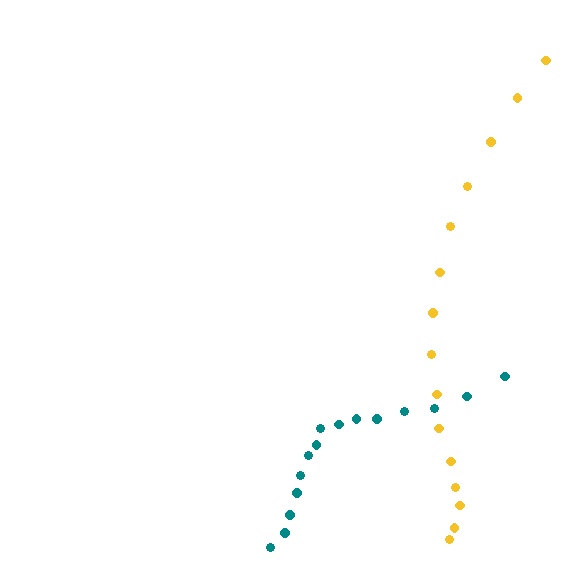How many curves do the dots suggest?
There are 2 distinct paths.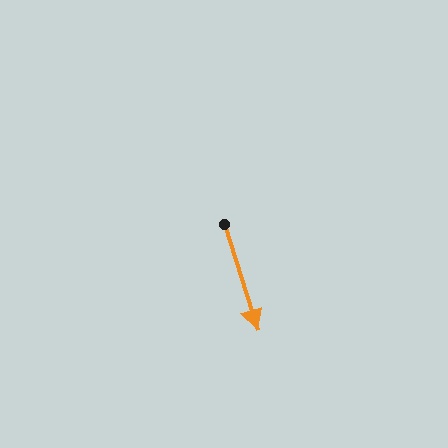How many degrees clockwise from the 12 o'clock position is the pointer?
Approximately 163 degrees.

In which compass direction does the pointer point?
South.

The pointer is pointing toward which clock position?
Roughly 5 o'clock.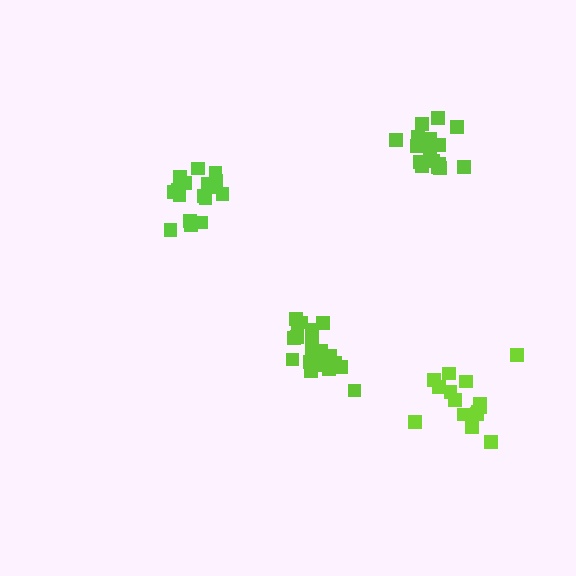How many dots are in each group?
Group 1: 17 dots, Group 2: 21 dots, Group 3: 16 dots, Group 4: 15 dots (69 total).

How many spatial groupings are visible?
There are 4 spatial groupings.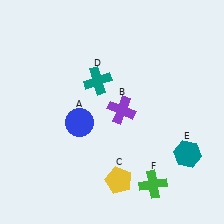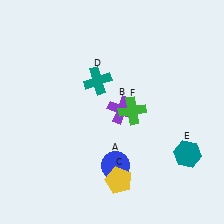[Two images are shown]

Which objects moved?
The objects that moved are: the blue circle (A), the green cross (F).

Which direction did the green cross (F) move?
The green cross (F) moved up.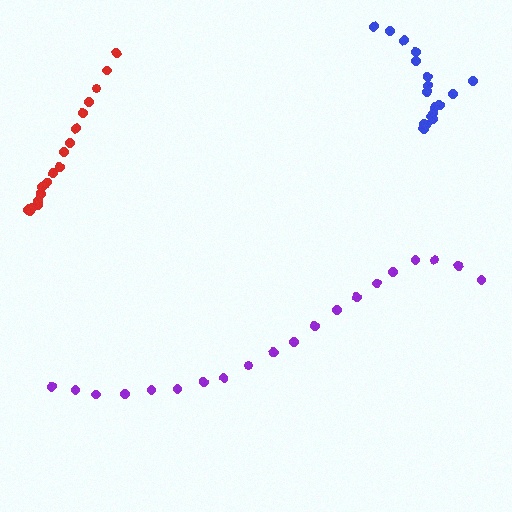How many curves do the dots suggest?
There are 3 distinct paths.